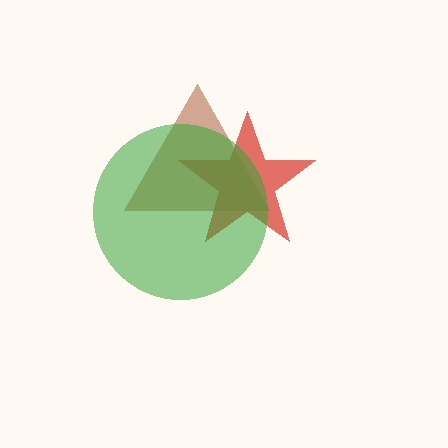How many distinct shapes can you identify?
There are 3 distinct shapes: a red star, a brown triangle, a green circle.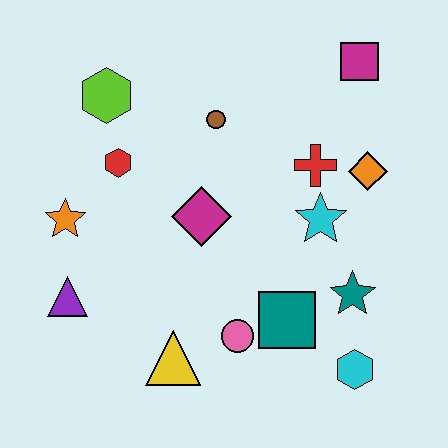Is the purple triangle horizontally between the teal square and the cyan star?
No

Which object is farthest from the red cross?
The purple triangle is farthest from the red cross.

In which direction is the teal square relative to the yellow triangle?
The teal square is to the right of the yellow triangle.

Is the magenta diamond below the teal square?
No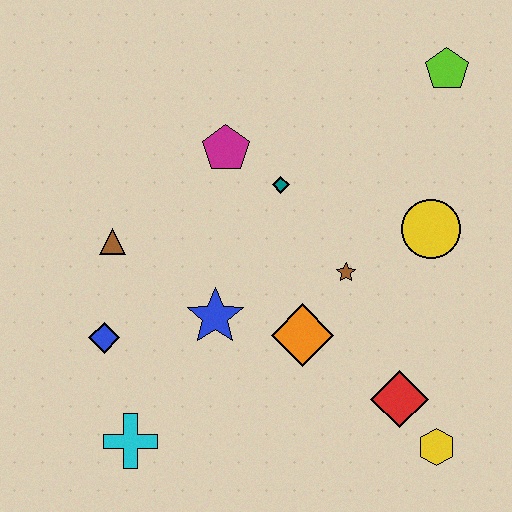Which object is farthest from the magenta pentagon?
The yellow hexagon is farthest from the magenta pentagon.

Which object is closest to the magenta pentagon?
The teal diamond is closest to the magenta pentagon.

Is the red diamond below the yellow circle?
Yes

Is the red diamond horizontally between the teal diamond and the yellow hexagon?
Yes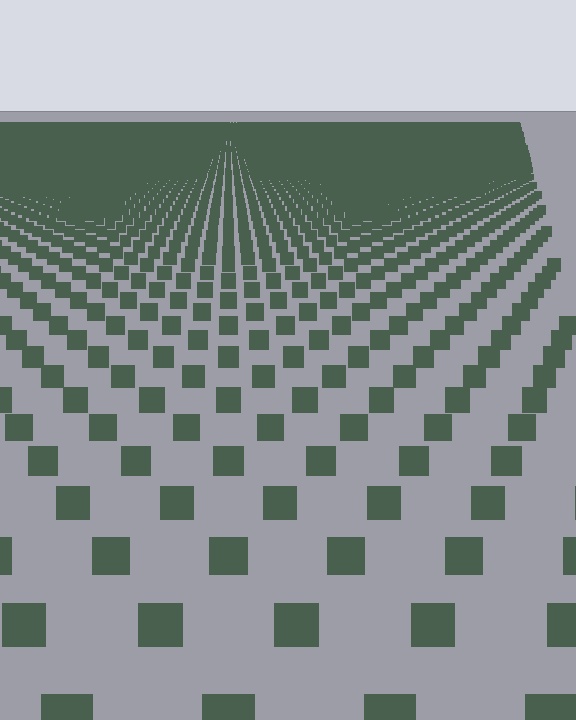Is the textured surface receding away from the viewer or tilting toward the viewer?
The surface is receding away from the viewer. Texture elements get smaller and denser toward the top.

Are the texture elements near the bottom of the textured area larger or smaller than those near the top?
Larger. Near the bottom, elements are closer to the viewer and appear at a bigger on-screen size.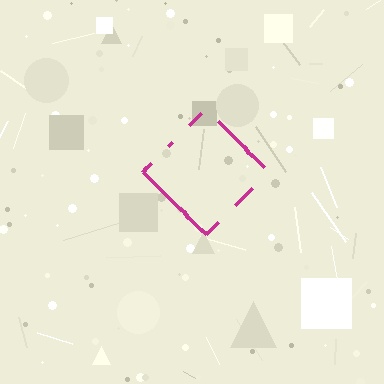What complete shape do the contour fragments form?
The contour fragments form a diamond.